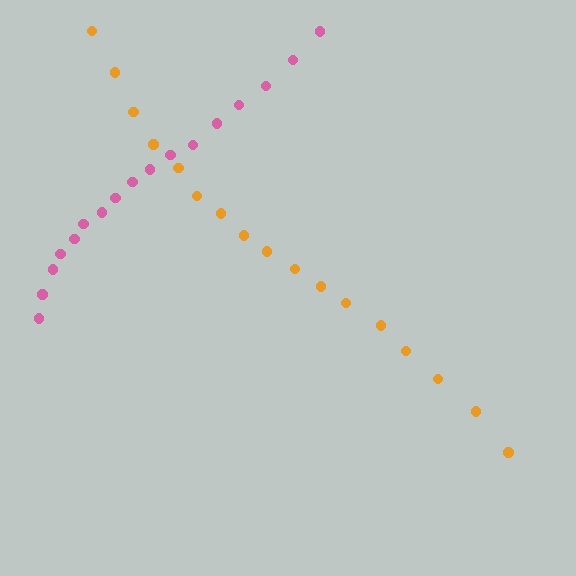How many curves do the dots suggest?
There are 2 distinct paths.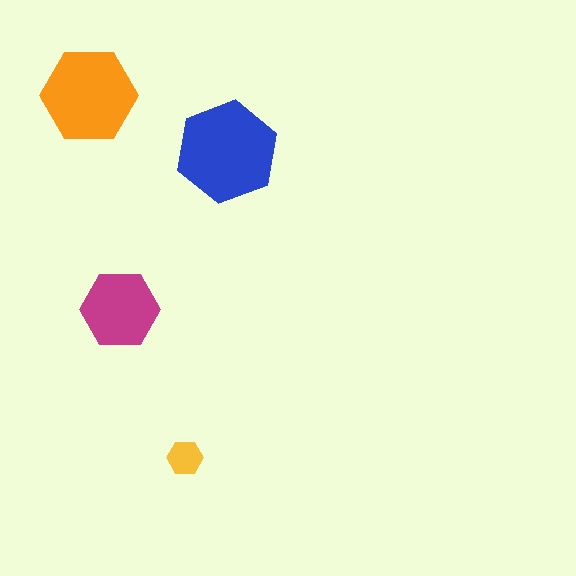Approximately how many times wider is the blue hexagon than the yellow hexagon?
About 3 times wider.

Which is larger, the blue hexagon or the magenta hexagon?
The blue one.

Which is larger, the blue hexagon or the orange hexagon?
The blue one.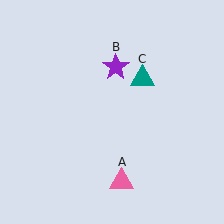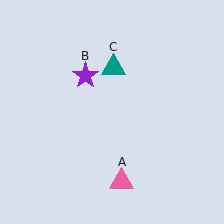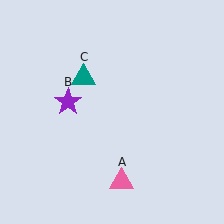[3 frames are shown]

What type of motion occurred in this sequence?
The purple star (object B), teal triangle (object C) rotated counterclockwise around the center of the scene.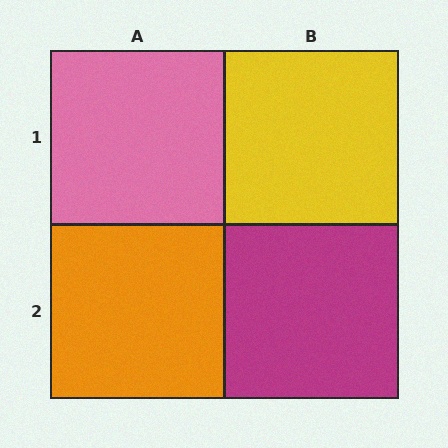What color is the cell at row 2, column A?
Orange.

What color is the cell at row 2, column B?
Magenta.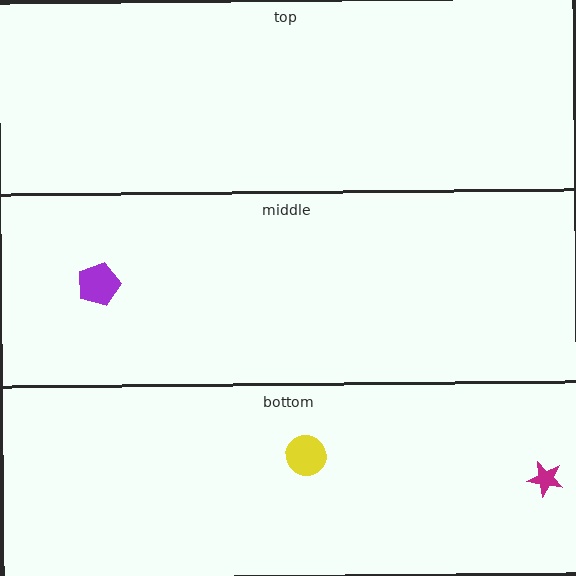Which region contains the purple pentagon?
The middle region.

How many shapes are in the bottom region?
2.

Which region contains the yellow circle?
The bottom region.